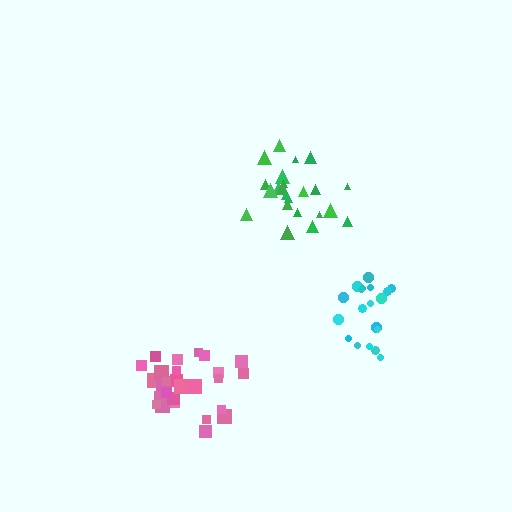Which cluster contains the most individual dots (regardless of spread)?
Pink (29).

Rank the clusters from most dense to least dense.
green, pink, cyan.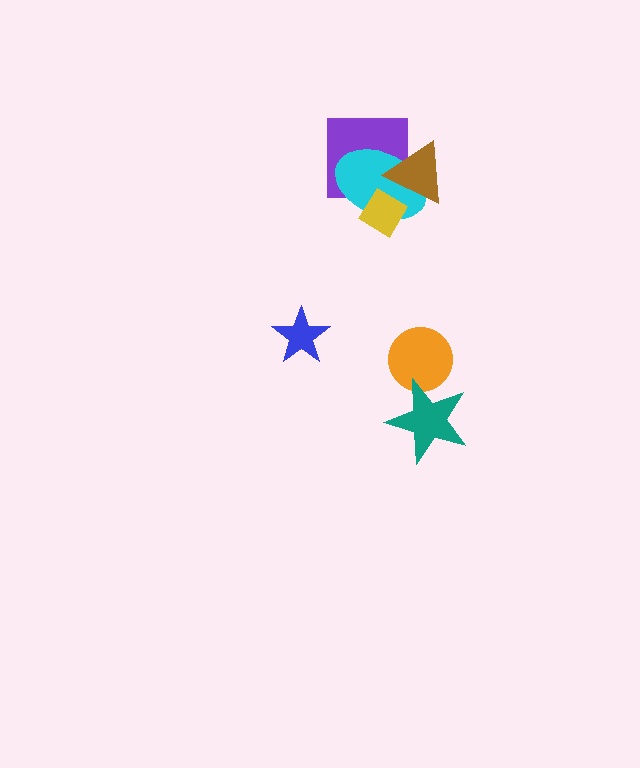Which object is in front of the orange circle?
The teal star is in front of the orange circle.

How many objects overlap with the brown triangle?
3 objects overlap with the brown triangle.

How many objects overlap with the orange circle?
1 object overlaps with the orange circle.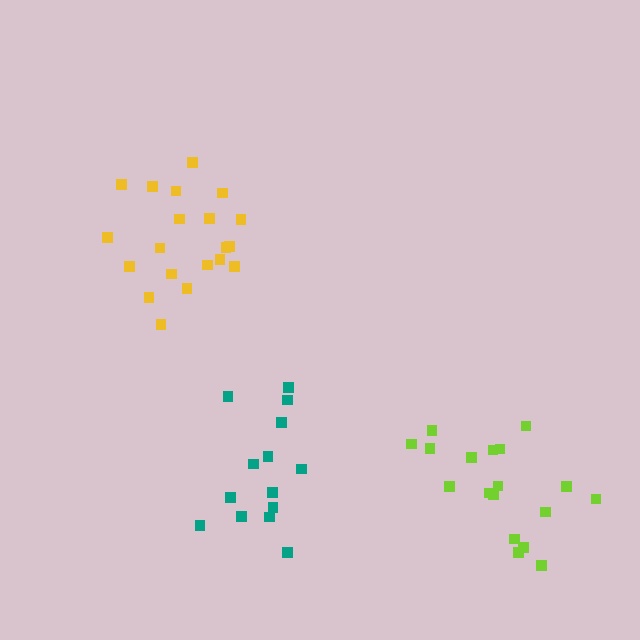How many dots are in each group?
Group 1: 14 dots, Group 2: 20 dots, Group 3: 18 dots (52 total).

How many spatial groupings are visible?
There are 3 spatial groupings.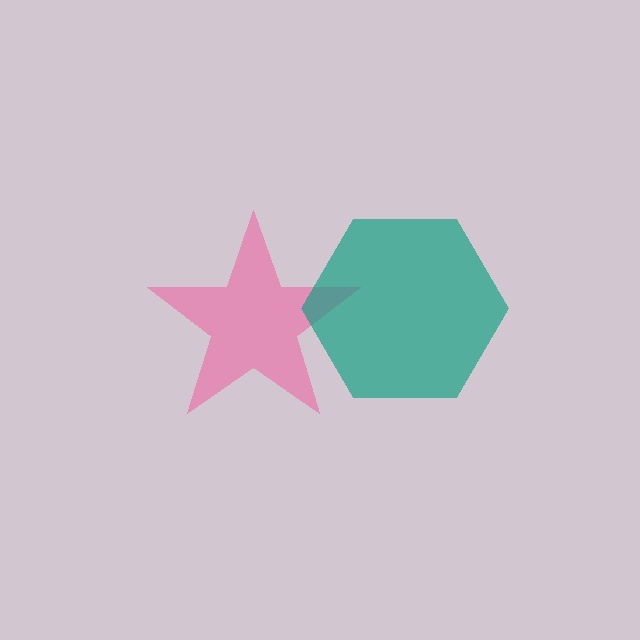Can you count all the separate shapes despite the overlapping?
Yes, there are 2 separate shapes.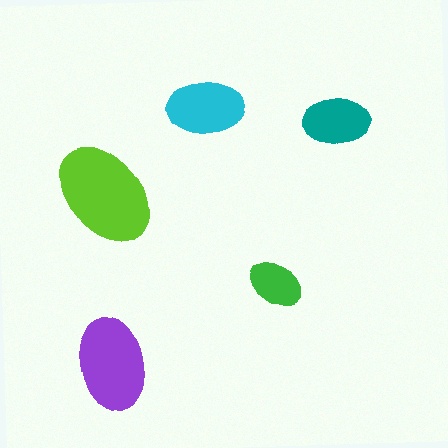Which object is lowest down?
The purple ellipse is bottommost.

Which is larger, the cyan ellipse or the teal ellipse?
The cyan one.